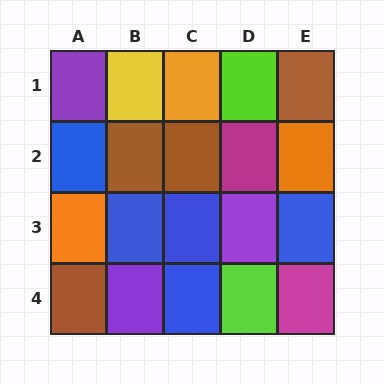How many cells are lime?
2 cells are lime.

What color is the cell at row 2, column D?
Magenta.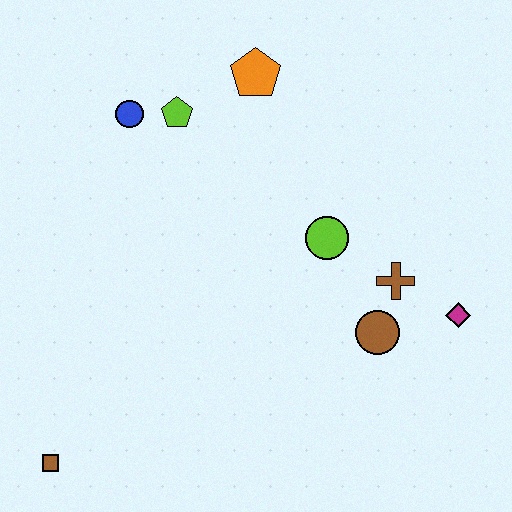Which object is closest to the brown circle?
The brown cross is closest to the brown circle.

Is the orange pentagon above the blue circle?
Yes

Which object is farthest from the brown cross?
The brown square is farthest from the brown cross.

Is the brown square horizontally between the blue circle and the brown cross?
No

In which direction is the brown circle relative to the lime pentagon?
The brown circle is below the lime pentagon.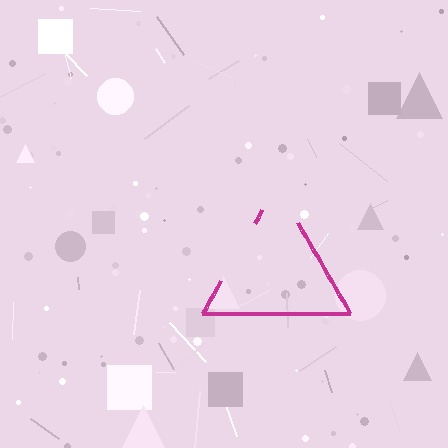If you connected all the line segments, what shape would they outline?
They would outline a triangle.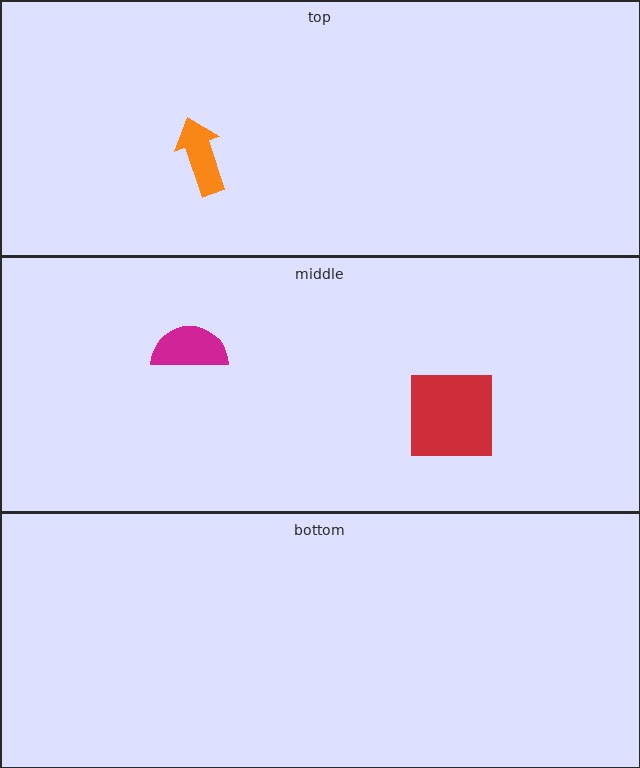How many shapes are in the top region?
1.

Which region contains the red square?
The middle region.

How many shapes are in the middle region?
2.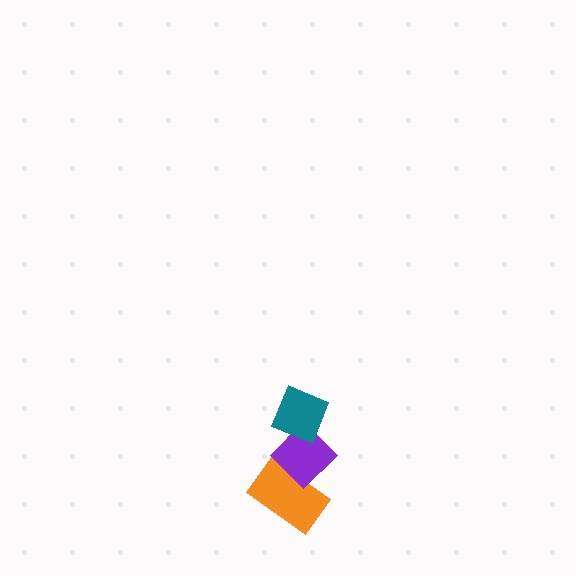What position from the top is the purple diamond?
The purple diamond is 2nd from the top.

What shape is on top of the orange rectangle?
The purple diamond is on top of the orange rectangle.